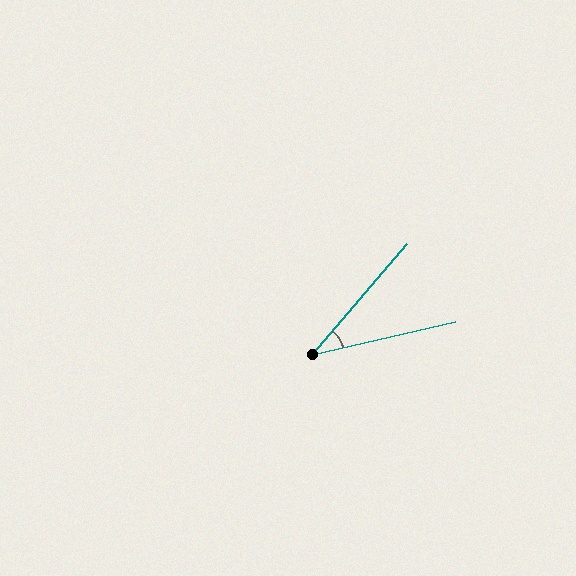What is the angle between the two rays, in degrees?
Approximately 36 degrees.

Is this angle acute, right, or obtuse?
It is acute.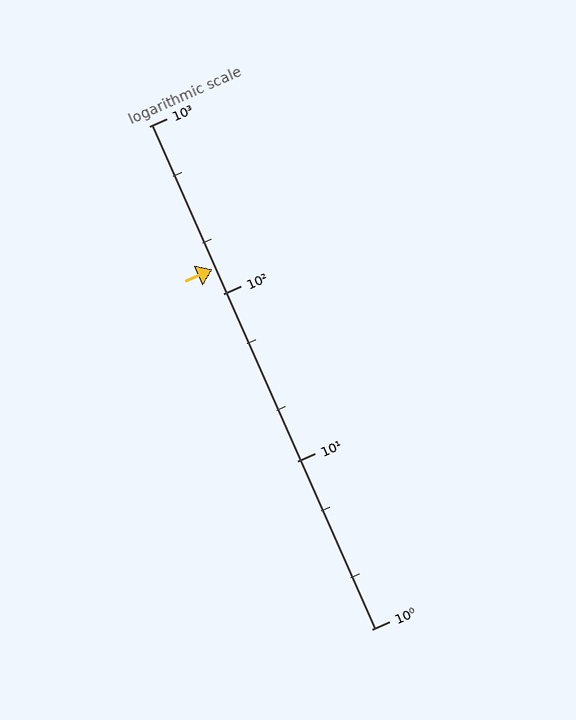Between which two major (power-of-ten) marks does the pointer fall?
The pointer is between 100 and 1000.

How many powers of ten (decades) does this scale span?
The scale spans 3 decades, from 1 to 1000.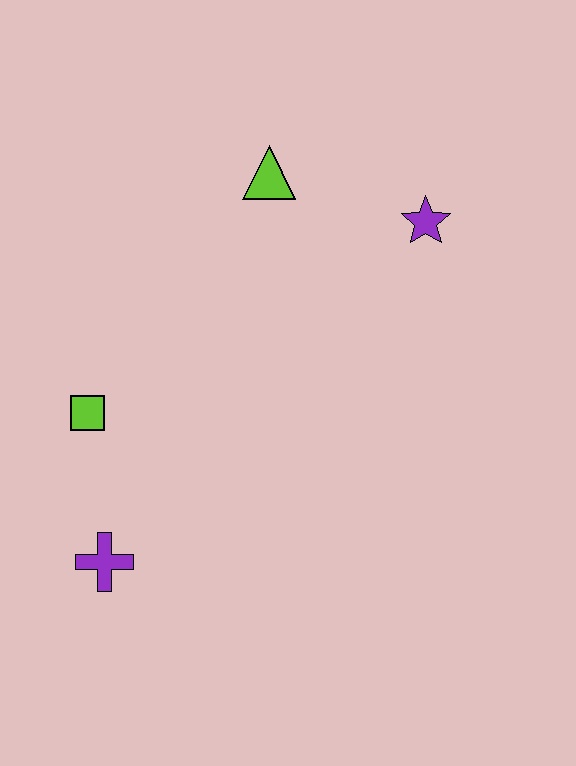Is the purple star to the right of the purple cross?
Yes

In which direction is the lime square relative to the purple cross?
The lime square is above the purple cross.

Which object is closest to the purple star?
The lime triangle is closest to the purple star.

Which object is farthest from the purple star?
The purple cross is farthest from the purple star.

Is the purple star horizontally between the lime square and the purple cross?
No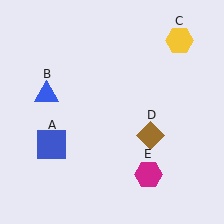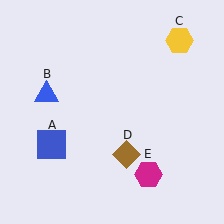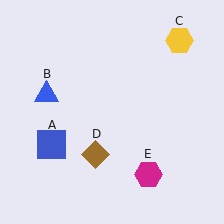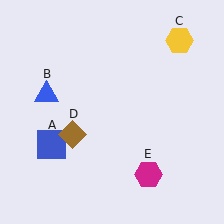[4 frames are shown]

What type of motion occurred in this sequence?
The brown diamond (object D) rotated clockwise around the center of the scene.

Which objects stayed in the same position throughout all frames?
Blue square (object A) and blue triangle (object B) and yellow hexagon (object C) and magenta hexagon (object E) remained stationary.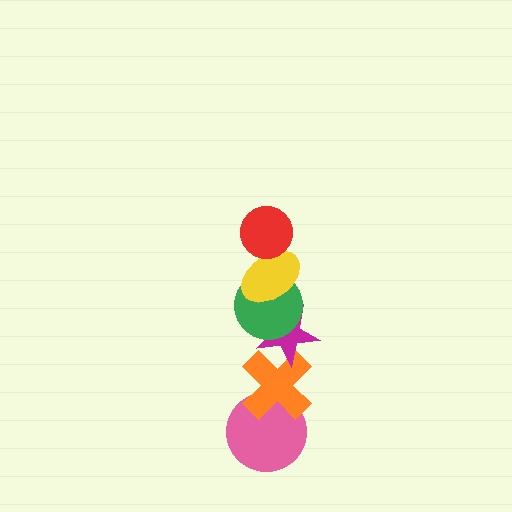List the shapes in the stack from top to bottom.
From top to bottom: the red circle, the yellow ellipse, the green circle, the magenta star, the orange cross, the pink circle.